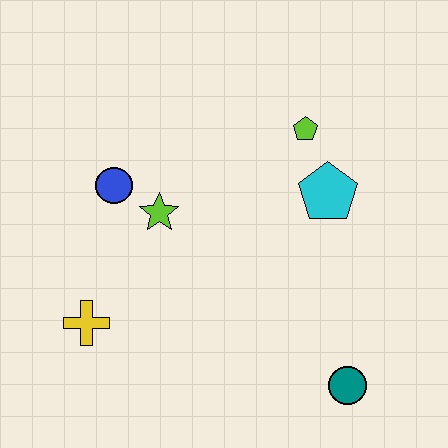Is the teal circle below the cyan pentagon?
Yes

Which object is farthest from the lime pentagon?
The yellow cross is farthest from the lime pentagon.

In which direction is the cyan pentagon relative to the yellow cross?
The cyan pentagon is to the right of the yellow cross.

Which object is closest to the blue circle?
The lime star is closest to the blue circle.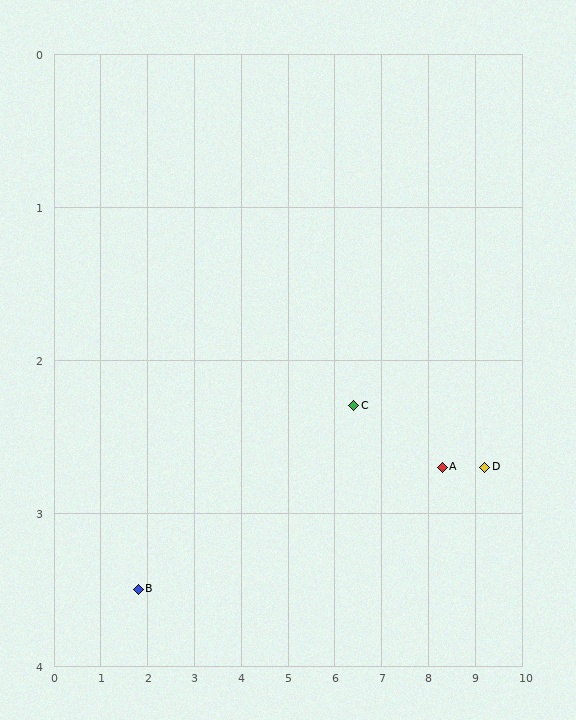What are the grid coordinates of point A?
Point A is at approximately (8.3, 2.7).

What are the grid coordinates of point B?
Point B is at approximately (1.8, 3.5).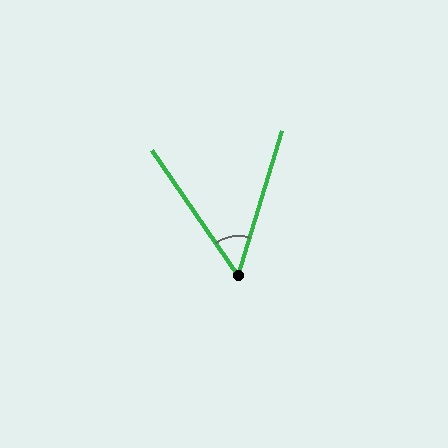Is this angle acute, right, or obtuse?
It is acute.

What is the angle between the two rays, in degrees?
Approximately 51 degrees.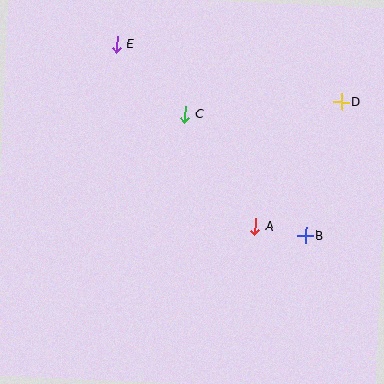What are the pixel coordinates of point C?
Point C is at (185, 114).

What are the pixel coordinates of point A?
Point A is at (255, 226).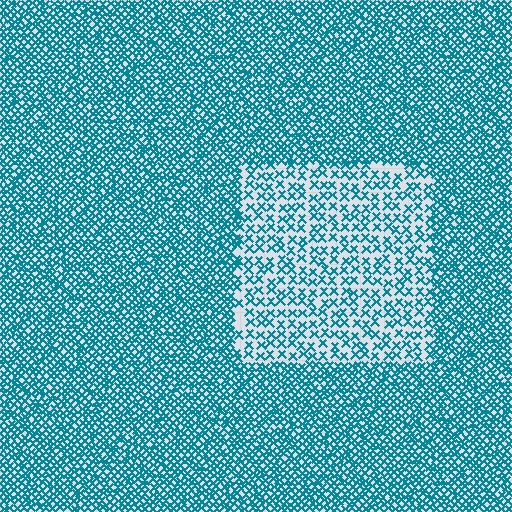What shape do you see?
I see a rectangle.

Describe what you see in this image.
The image contains small teal elements arranged at two different densities. A rectangle-shaped region is visible where the elements are less densely packed than the surrounding area.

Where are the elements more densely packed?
The elements are more densely packed outside the rectangle boundary.